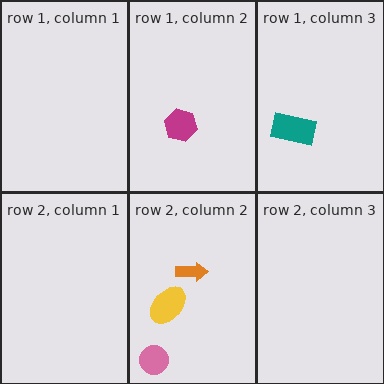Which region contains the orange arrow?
The row 2, column 2 region.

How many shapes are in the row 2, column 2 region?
3.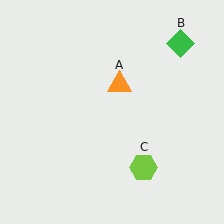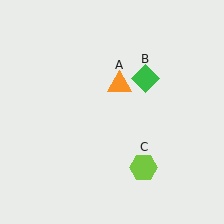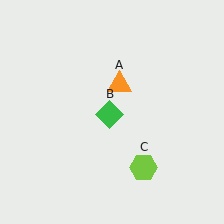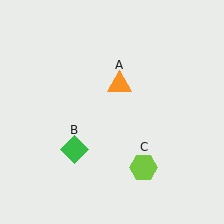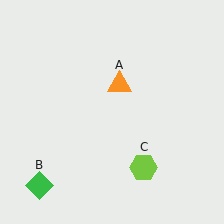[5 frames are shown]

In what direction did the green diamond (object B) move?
The green diamond (object B) moved down and to the left.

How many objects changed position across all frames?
1 object changed position: green diamond (object B).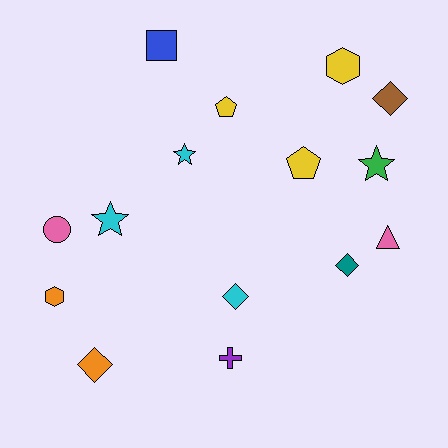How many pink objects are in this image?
There are 2 pink objects.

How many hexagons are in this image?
There are 2 hexagons.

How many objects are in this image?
There are 15 objects.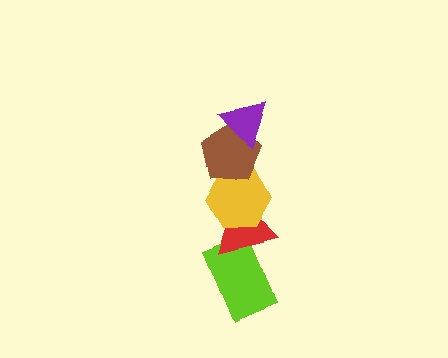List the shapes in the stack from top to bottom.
From top to bottom: the purple triangle, the brown pentagon, the yellow hexagon, the red triangle, the lime rectangle.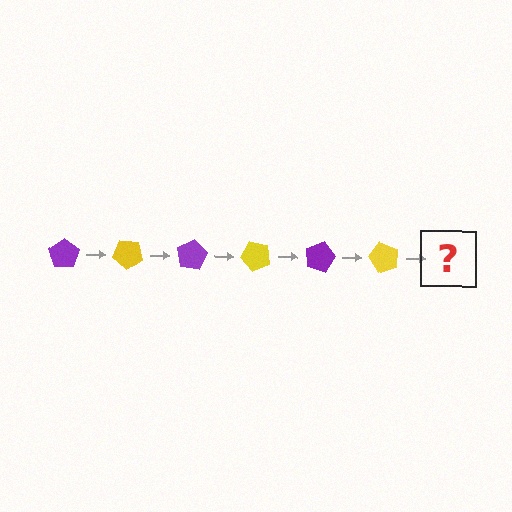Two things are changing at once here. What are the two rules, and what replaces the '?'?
The two rules are that it rotates 40 degrees each step and the color cycles through purple and yellow. The '?' should be a purple pentagon, rotated 240 degrees from the start.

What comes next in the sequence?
The next element should be a purple pentagon, rotated 240 degrees from the start.